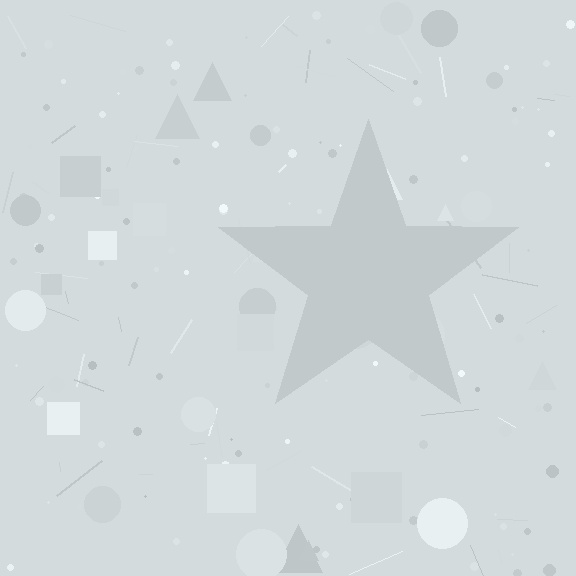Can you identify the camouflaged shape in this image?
The camouflaged shape is a star.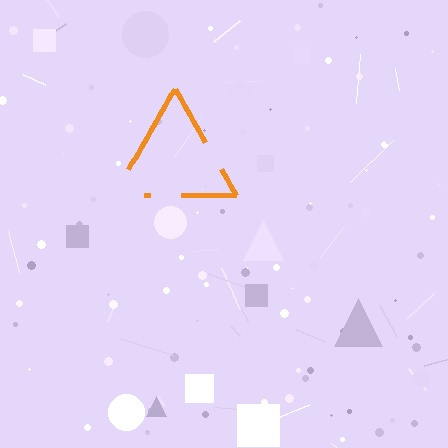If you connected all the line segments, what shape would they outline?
They would outline a triangle.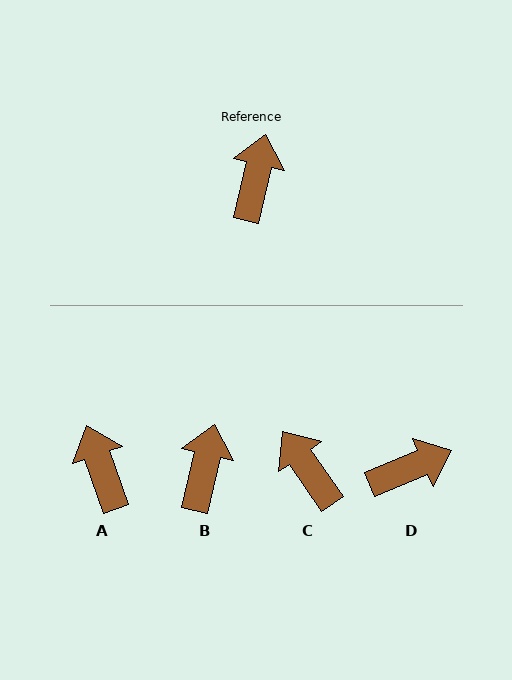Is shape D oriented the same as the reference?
No, it is off by about 54 degrees.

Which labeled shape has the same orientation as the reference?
B.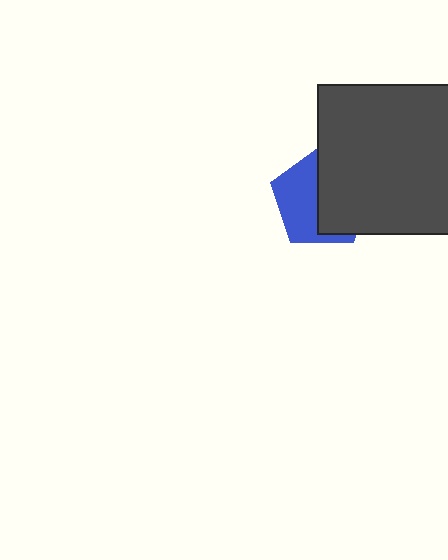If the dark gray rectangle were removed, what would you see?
You would see the complete blue pentagon.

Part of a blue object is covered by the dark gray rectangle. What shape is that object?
It is a pentagon.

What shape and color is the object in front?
The object in front is a dark gray rectangle.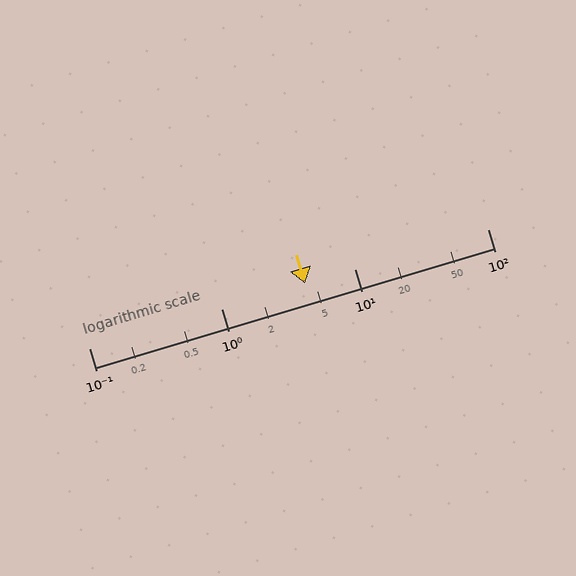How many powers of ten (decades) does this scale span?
The scale spans 3 decades, from 0.1 to 100.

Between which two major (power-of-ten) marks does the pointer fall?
The pointer is between 1 and 10.